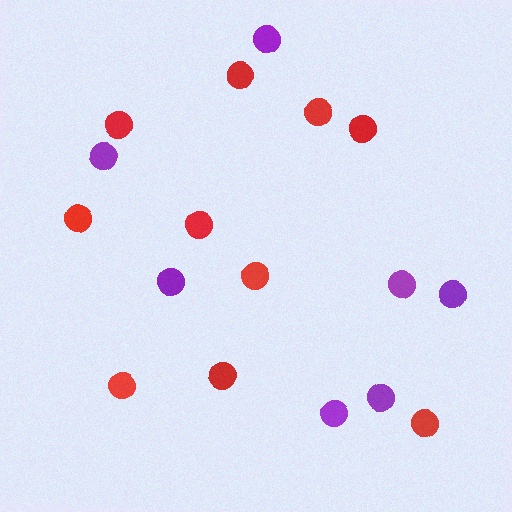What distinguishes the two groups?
There are 2 groups: one group of red circles (10) and one group of purple circles (7).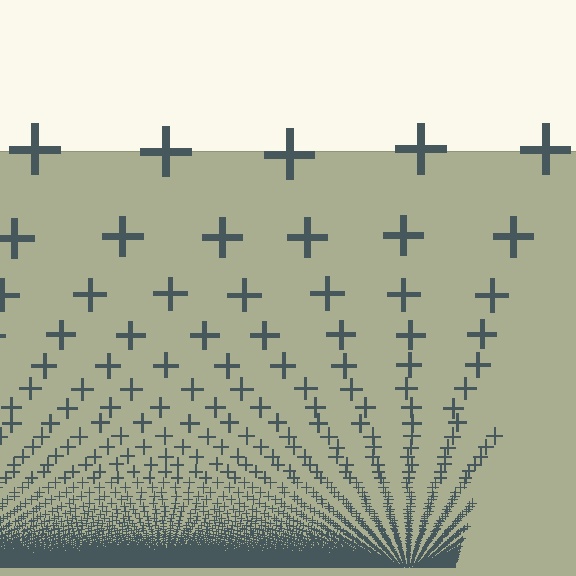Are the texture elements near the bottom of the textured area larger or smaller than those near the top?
Smaller. The gradient is inverted — elements near the bottom are smaller and denser.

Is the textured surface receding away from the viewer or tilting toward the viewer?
The surface appears to tilt toward the viewer. Texture elements get larger and sparser toward the top.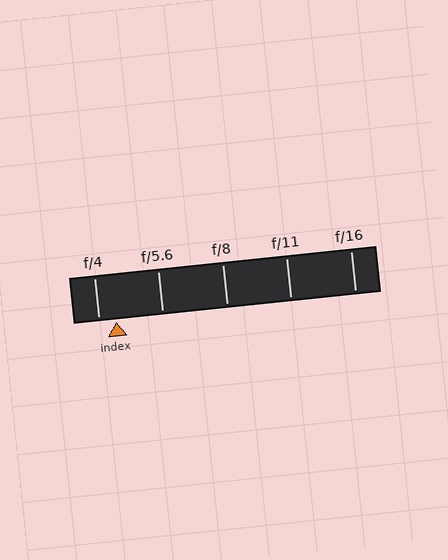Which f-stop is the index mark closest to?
The index mark is closest to f/4.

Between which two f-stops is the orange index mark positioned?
The index mark is between f/4 and f/5.6.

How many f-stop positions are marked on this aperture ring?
There are 5 f-stop positions marked.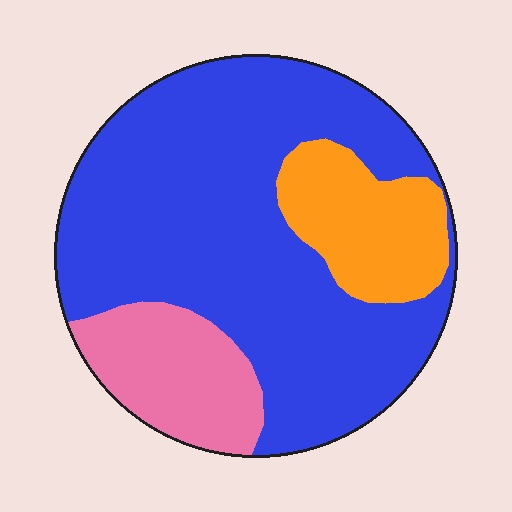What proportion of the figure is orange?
Orange covers 15% of the figure.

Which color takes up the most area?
Blue, at roughly 70%.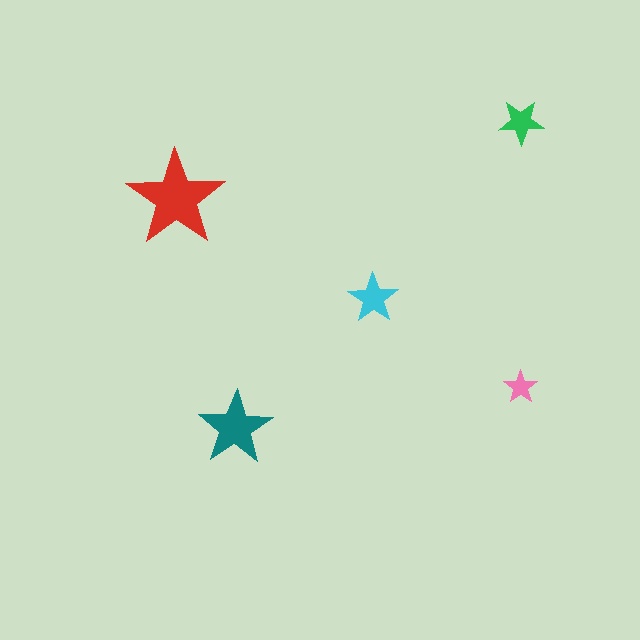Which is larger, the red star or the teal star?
The red one.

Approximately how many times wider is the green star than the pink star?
About 1.5 times wider.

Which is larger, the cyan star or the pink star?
The cyan one.